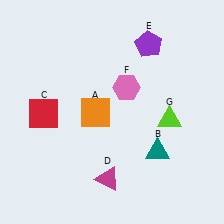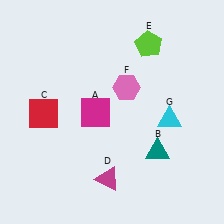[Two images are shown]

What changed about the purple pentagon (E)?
In Image 1, E is purple. In Image 2, it changed to lime.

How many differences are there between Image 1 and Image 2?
There are 3 differences between the two images.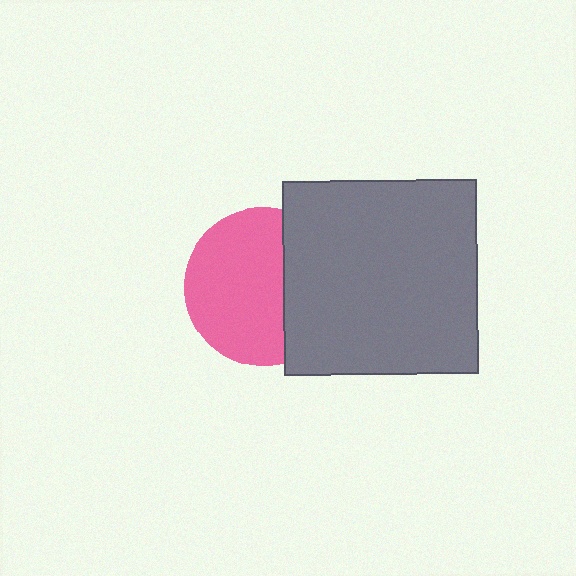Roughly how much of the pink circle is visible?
Most of it is visible (roughly 66%).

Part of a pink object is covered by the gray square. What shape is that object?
It is a circle.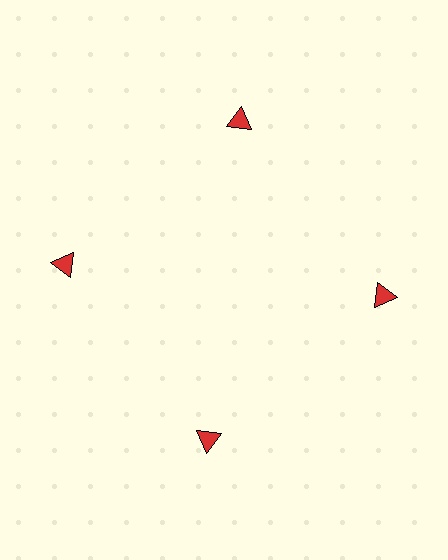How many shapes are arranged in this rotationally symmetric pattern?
There are 4 shapes, arranged in 4 groups of 1.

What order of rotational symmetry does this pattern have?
This pattern has 4-fold rotational symmetry.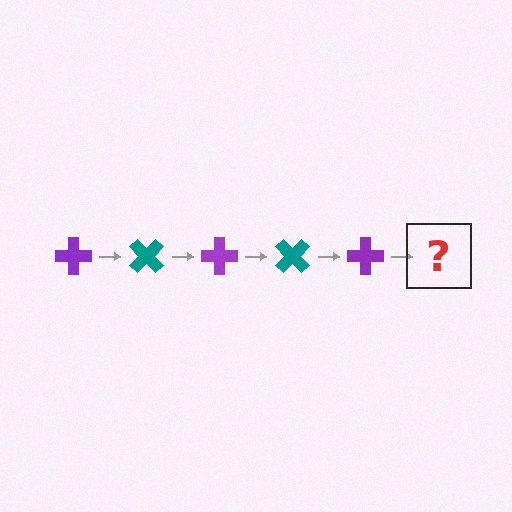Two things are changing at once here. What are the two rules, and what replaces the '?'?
The two rules are that it rotates 45 degrees each step and the color cycles through purple and teal. The '?' should be a teal cross, rotated 225 degrees from the start.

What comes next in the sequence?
The next element should be a teal cross, rotated 225 degrees from the start.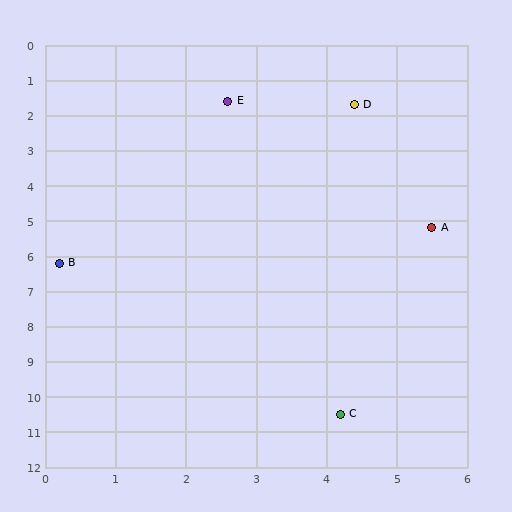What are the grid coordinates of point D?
Point D is at approximately (4.4, 1.7).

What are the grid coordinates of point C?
Point C is at approximately (4.2, 10.5).